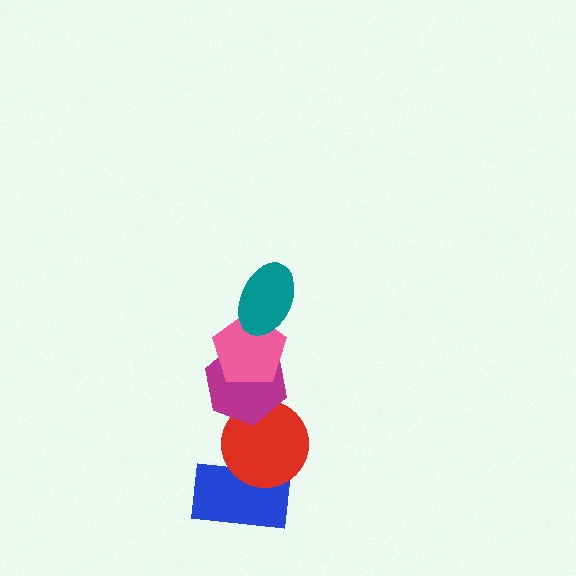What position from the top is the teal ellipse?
The teal ellipse is 1st from the top.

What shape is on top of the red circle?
The magenta hexagon is on top of the red circle.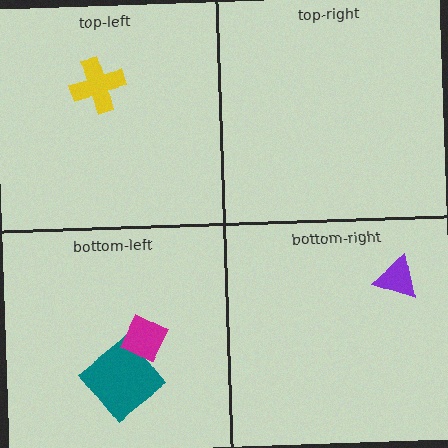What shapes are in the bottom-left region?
The teal diamond, the magenta diamond.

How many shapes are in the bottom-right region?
1.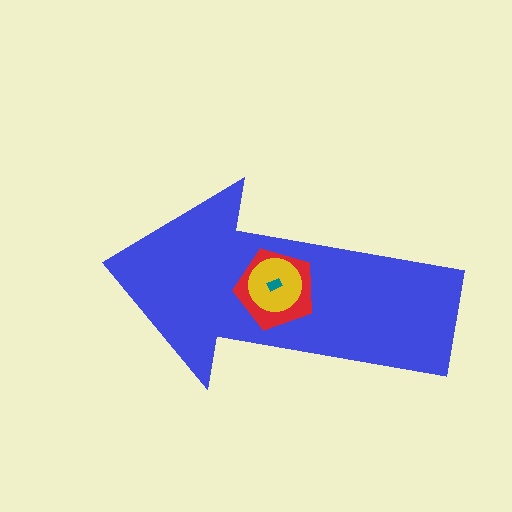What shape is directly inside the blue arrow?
The red pentagon.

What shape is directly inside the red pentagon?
The yellow circle.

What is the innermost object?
The teal rectangle.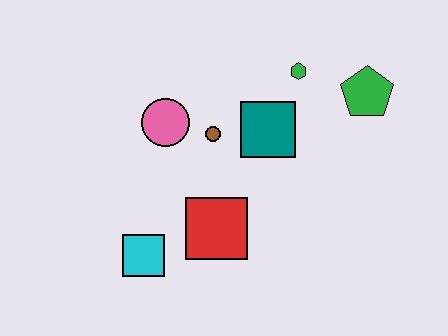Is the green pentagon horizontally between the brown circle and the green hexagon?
No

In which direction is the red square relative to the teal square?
The red square is below the teal square.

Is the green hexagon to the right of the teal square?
Yes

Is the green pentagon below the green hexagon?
Yes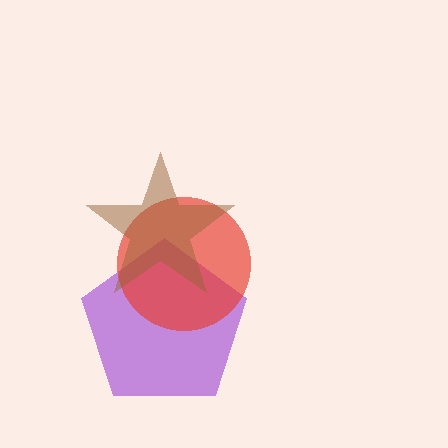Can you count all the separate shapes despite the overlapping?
Yes, there are 3 separate shapes.